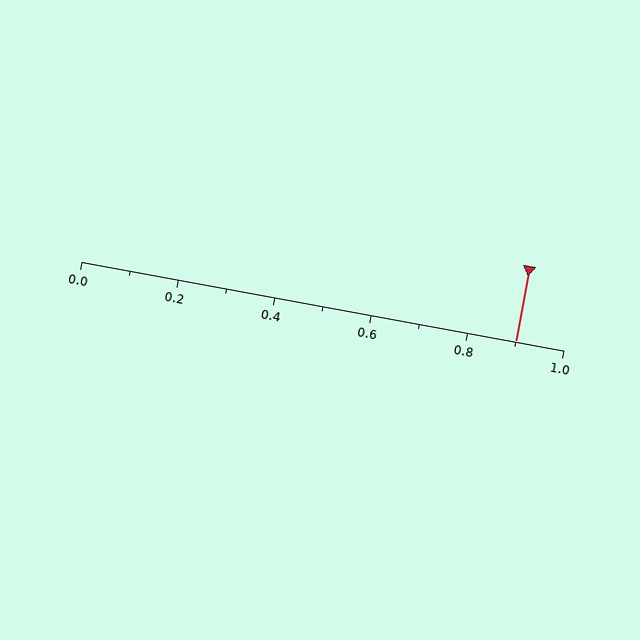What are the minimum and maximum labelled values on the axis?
The axis runs from 0.0 to 1.0.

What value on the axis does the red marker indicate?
The marker indicates approximately 0.9.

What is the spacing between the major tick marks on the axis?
The major ticks are spaced 0.2 apart.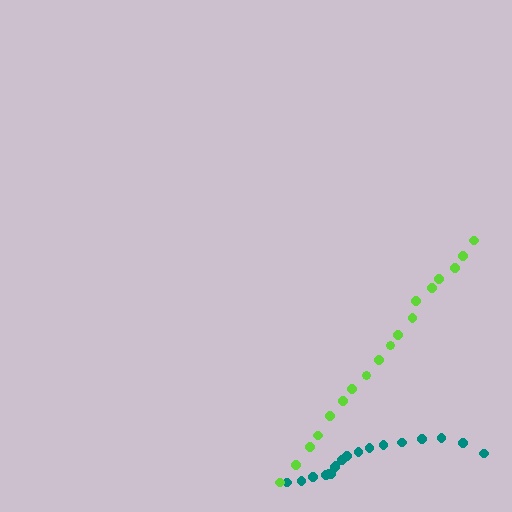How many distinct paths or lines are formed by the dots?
There are 2 distinct paths.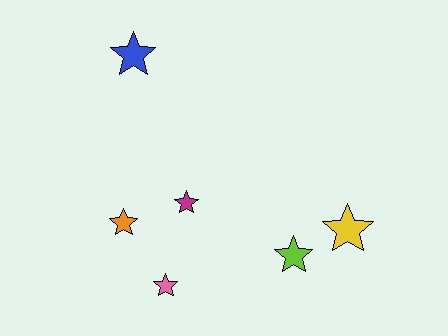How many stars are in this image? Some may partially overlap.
There are 6 stars.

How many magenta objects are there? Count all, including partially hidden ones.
There is 1 magenta object.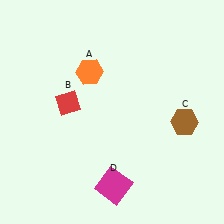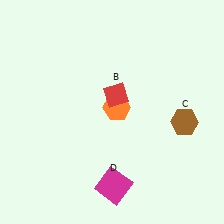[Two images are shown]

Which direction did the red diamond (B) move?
The red diamond (B) moved right.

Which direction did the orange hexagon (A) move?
The orange hexagon (A) moved down.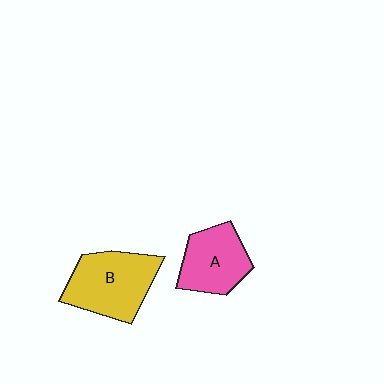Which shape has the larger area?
Shape B (yellow).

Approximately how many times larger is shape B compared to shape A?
Approximately 1.3 times.